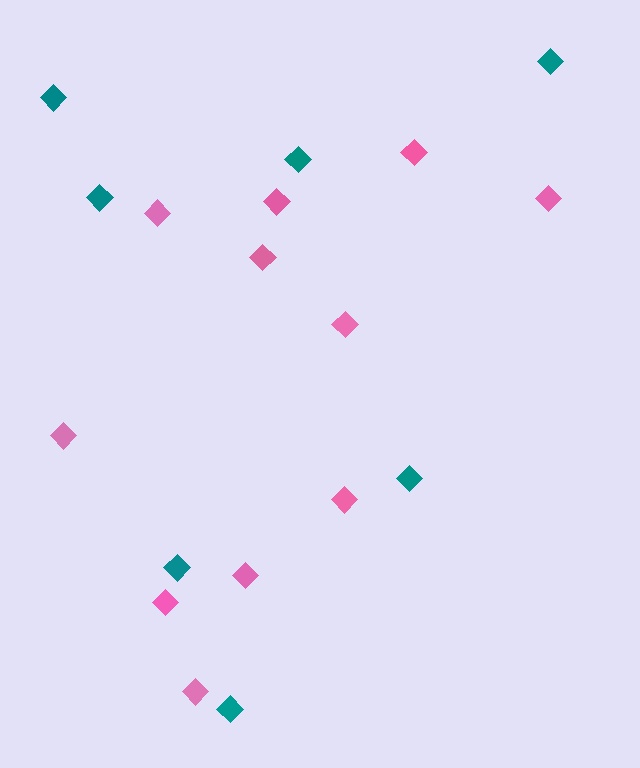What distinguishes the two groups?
There are 2 groups: one group of teal diamonds (7) and one group of pink diamonds (11).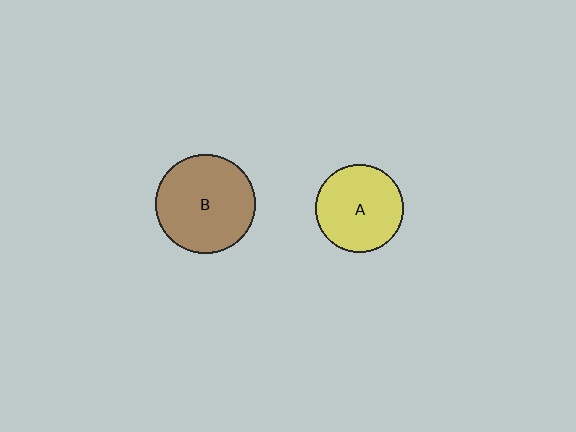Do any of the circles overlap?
No, none of the circles overlap.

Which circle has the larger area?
Circle B (brown).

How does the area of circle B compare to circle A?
Approximately 1.3 times.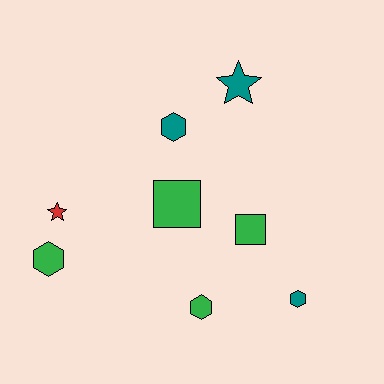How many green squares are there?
There are 2 green squares.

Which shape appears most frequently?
Hexagon, with 4 objects.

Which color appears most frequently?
Green, with 4 objects.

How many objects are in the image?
There are 8 objects.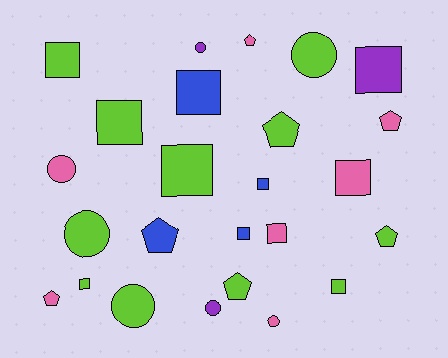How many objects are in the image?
There are 25 objects.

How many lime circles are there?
There are 3 lime circles.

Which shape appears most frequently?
Square, with 11 objects.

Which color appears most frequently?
Lime, with 11 objects.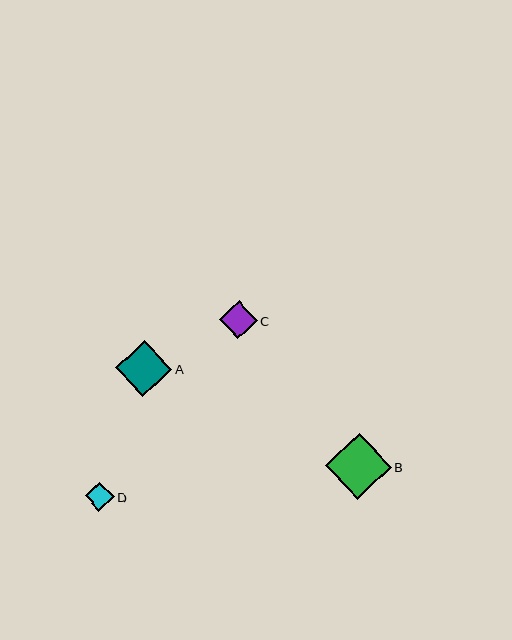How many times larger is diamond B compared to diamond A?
Diamond B is approximately 1.2 times the size of diamond A.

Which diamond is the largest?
Diamond B is the largest with a size of approximately 65 pixels.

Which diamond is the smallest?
Diamond D is the smallest with a size of approximately 29 pixels.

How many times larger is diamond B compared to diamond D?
Diamond B is approximately 2.3 times the size of diamond D.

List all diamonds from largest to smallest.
From largest to smallest: B, A, C, D.